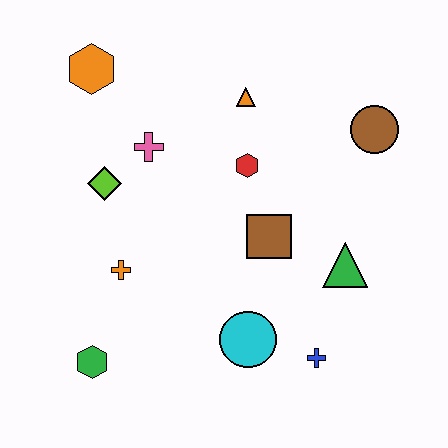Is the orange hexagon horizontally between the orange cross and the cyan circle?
No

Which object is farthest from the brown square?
The orange hexagon is farthest from the brown square.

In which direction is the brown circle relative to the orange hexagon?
The brown circle is to the right of the orange hexagon.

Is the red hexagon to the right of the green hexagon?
Yes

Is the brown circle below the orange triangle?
Yes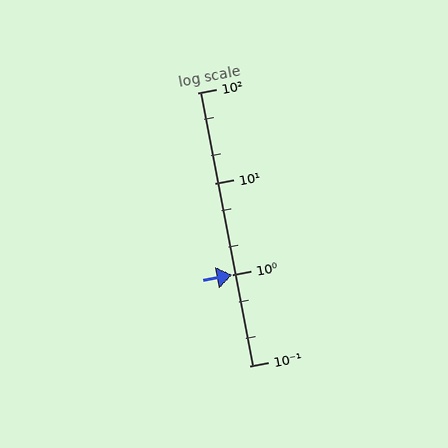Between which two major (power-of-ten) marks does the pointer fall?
The pointer is between 1 and 10.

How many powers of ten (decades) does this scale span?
The scale spans 3 decades, from 0.1 to 100.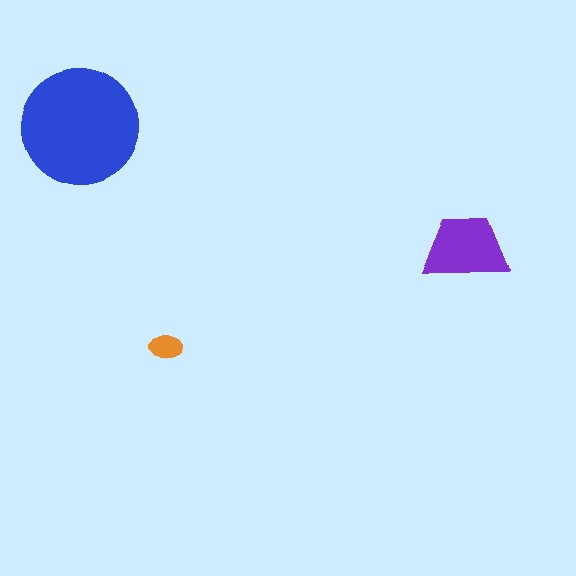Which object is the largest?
The blue circle.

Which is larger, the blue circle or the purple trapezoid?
The blue circle.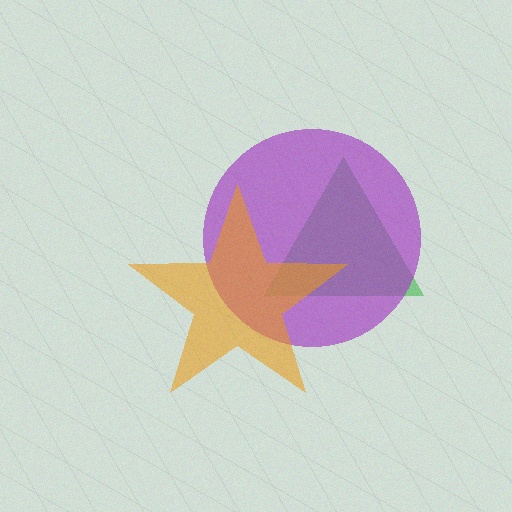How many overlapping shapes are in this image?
There are 3 overlapping shapes in the image.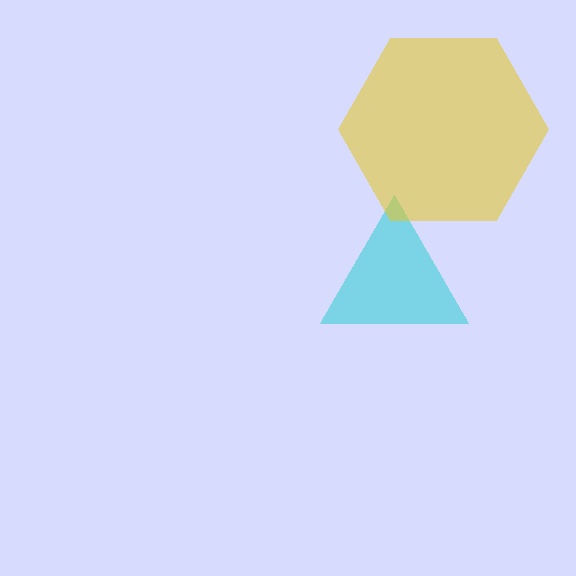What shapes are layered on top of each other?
The layered shapes are: a cyan triangle, a yellow hexagon.